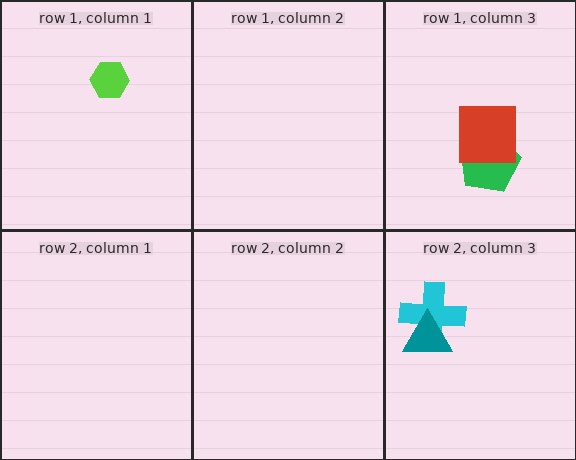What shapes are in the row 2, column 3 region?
The cyan cross, the teal triangle.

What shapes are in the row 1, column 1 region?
The lime hexagon.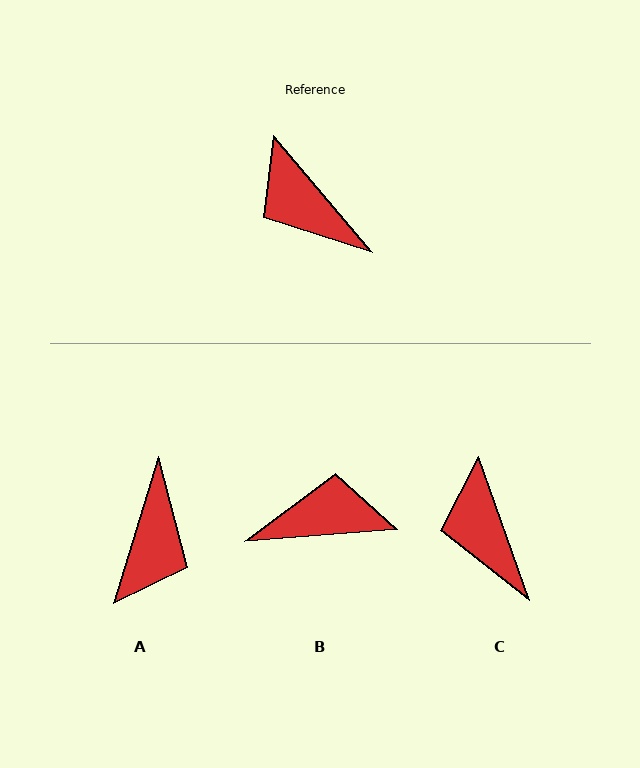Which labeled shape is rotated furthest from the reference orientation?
B, about 125 degrees away.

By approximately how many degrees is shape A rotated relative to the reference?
Approximately 123 degrees counter-clockwise.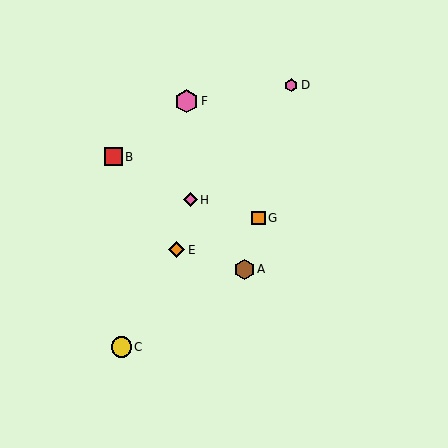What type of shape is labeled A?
Shape A is a brown hexagon.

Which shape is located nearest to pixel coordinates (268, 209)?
The orange square (labeled G) at (258, 218) is nearest to that location.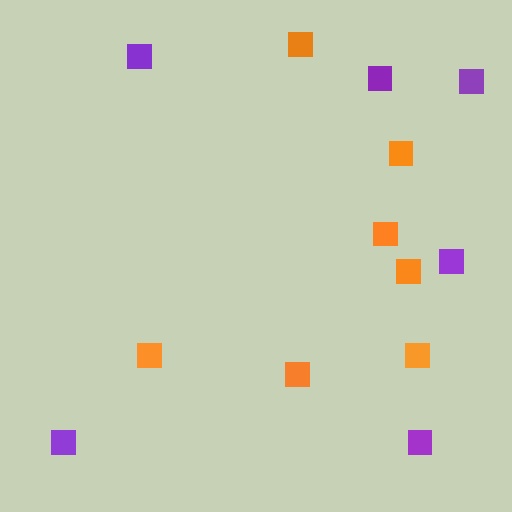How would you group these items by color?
There are 2 groups: one group of orange squares (7) and one group of purple squares (6).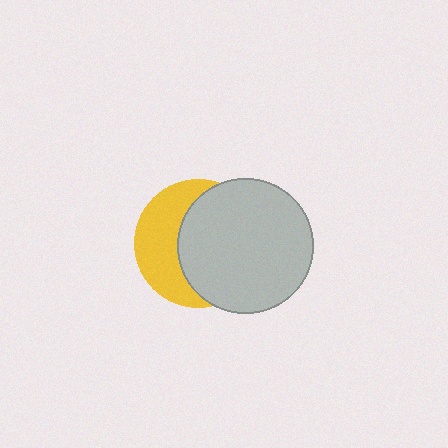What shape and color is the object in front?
The object in front is a light gray circle.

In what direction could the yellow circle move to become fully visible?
The yellow circle could move left. That would shift it out from behind the light gray circle entirely.